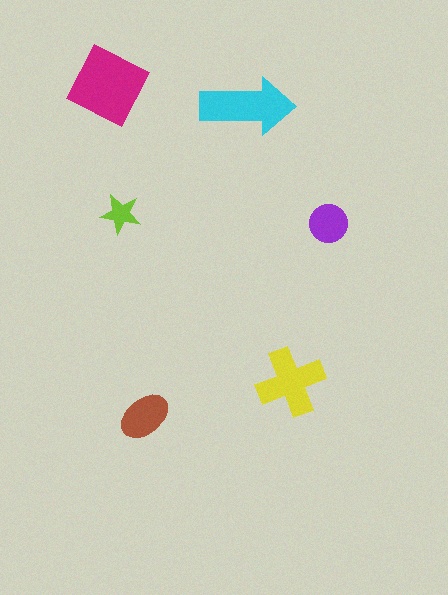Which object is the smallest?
The lime star.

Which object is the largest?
The magenta square.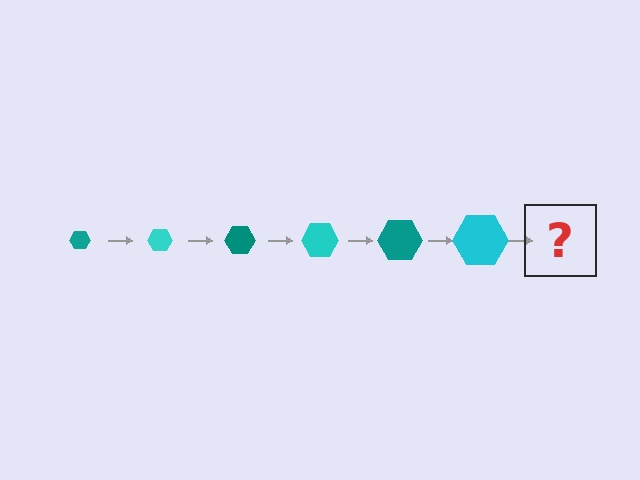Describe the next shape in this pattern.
It should be a teal hexagon, larger than the previous one.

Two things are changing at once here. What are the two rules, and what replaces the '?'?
The two rules are that the hexagon grows larger each step and the color cycles through teal and cyan. The '?' should be a teal hexagon, larger than the previous one.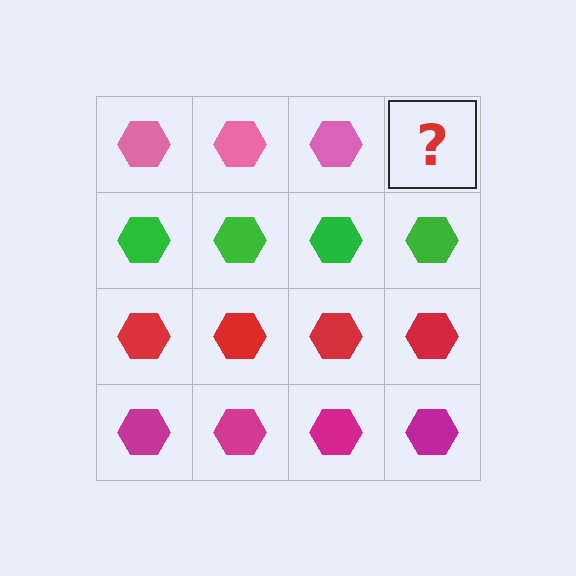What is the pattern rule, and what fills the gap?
The rule is that each row has a consistent color. The gap should be filled with a pink hexagon.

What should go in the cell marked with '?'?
The missing cell should contain a pink hexagon.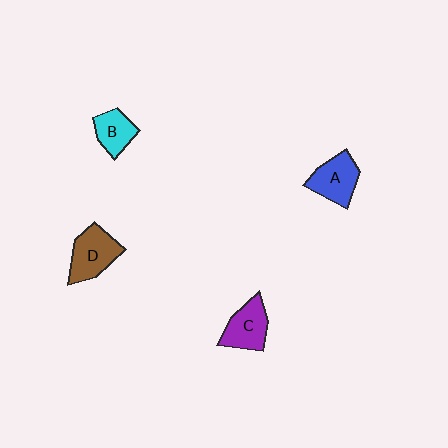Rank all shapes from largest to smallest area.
From largest to smallest: D (brown), A (blue), C (purple), B (cyan).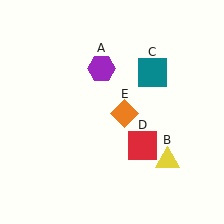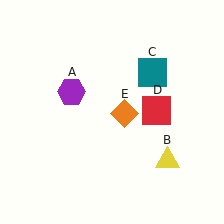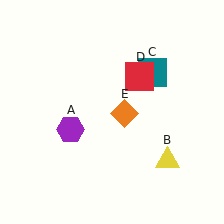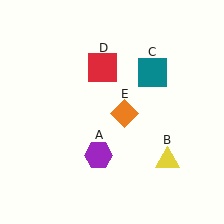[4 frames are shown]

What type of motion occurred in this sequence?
The purple hexagon (object A), red square (object D) rotated counterclockwise around the center of the scene.